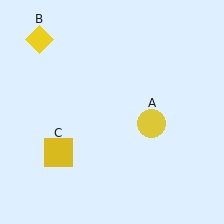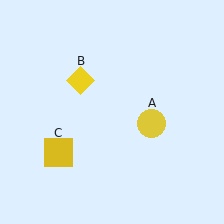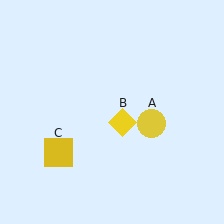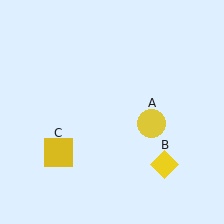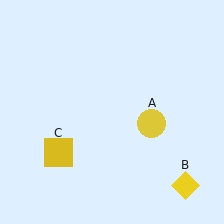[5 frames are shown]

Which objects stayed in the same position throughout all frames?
Yellow circle (object A) and yellow square (object C) remained stationary.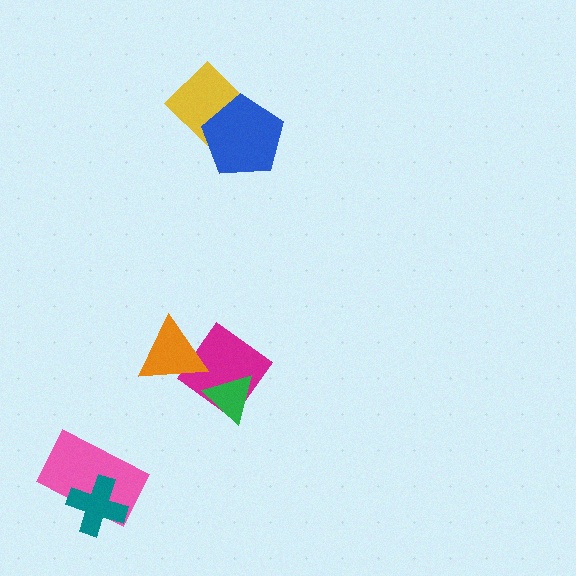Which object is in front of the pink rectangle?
The teal cross is in front of the pink rectangle.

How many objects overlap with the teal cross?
1 object overlaps with the teal cross.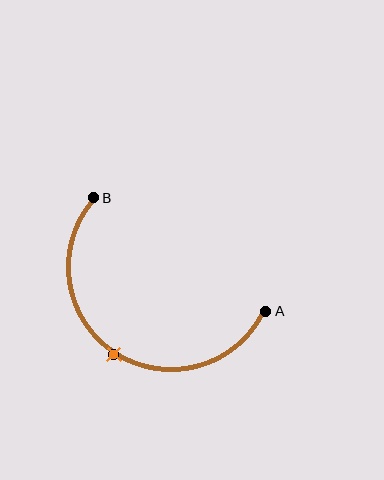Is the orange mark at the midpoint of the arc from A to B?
Yes. The orange mark lies on the arc at equal arc-length from both A and B — it is the arc midpoint.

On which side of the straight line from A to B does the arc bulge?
The arc bulges below the straight line connecting A and B.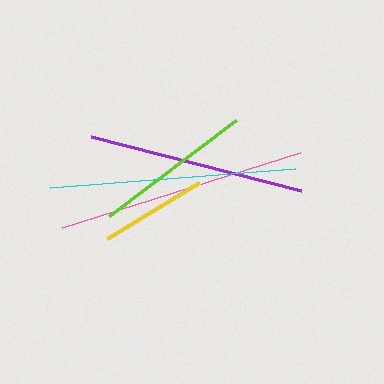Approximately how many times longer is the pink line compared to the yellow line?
The pink line is approximately 2.3 times the length of the yellow line.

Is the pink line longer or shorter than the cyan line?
The pink line is longer than the cyan line.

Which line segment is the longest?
The pink line is the longest at approximately 249 pixels.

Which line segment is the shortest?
The yellow line is the shortest at approximately 107 pixels.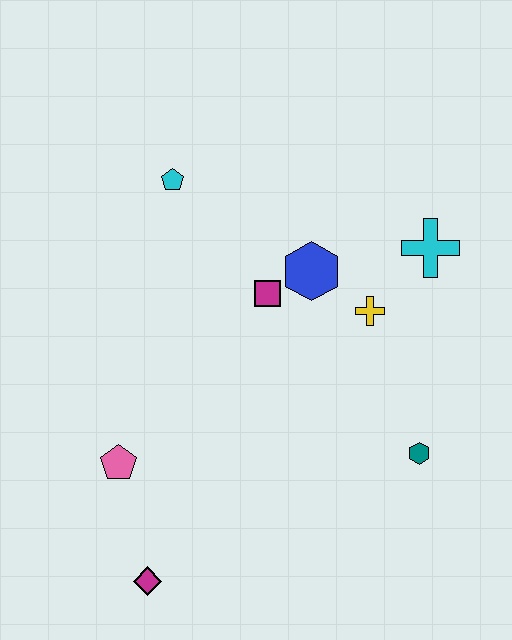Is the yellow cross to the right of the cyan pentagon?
Yes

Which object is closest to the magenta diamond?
The pink pentagon is closest to the magenta diamond.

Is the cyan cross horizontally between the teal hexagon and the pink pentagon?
No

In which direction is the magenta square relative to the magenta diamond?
The magenta square is above the magenta diamond.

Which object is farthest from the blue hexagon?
The magenta diamond is farthest from the blue hexagon.